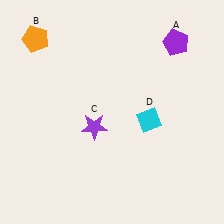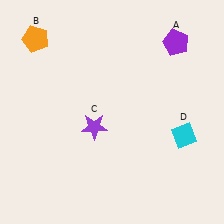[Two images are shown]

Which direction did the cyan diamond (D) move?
The cyan diamond (D) moved right.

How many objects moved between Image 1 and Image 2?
1 object moved between the two images.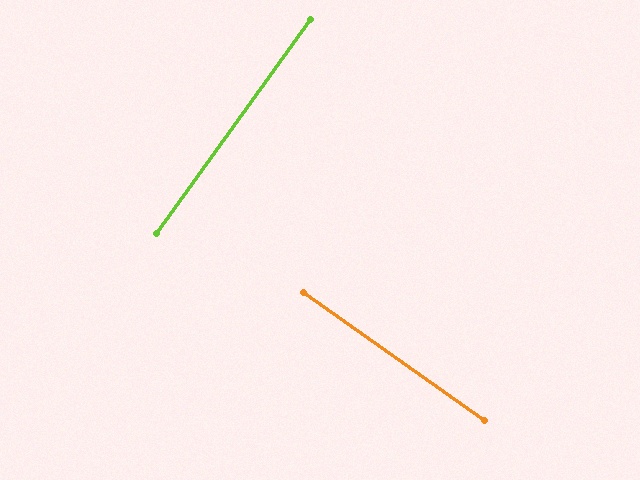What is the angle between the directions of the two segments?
Approximately 90 degrees.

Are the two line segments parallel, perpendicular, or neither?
Perpendicular — they meet at approximately 90°.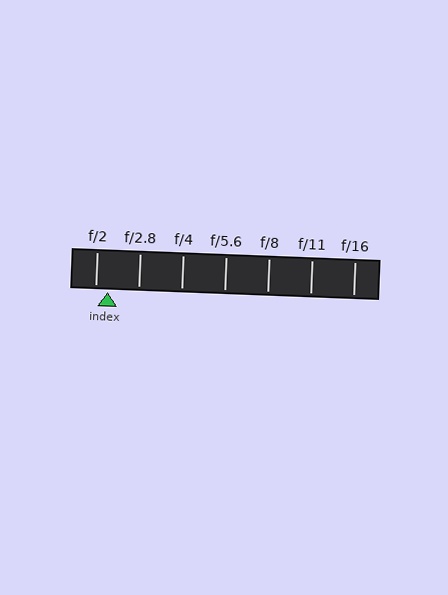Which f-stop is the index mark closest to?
The index mark is closest to f/2.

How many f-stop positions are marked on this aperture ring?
There are 7 f-stop positions marked.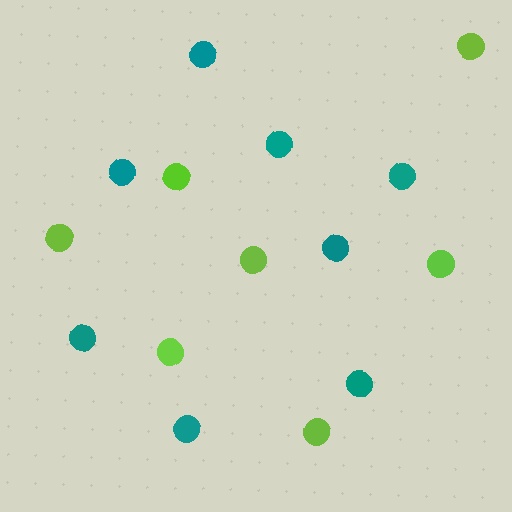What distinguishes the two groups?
There are 2 groups: one group of teal circles (8) and one group of lime circles (7).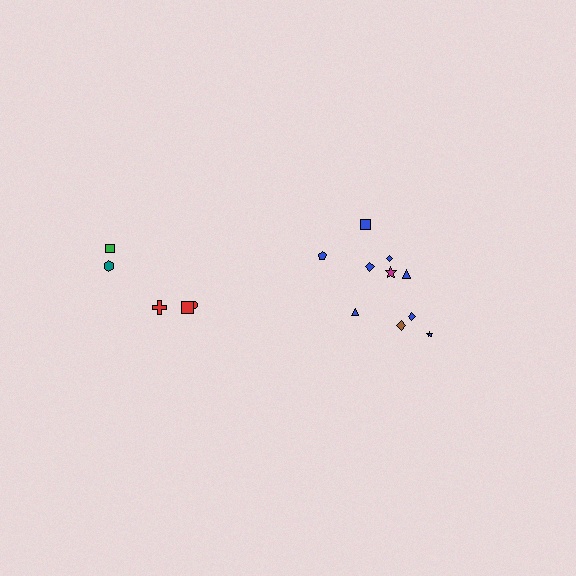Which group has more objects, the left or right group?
The right group.